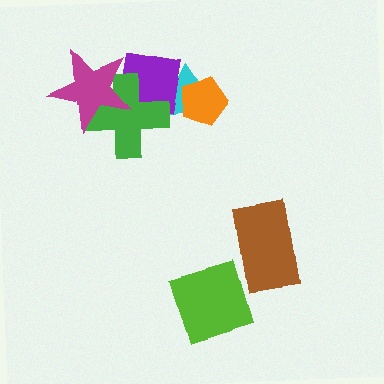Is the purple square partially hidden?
Yes, it is partially covered by another shape.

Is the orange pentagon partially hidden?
Yes, it is partially covered by another shape.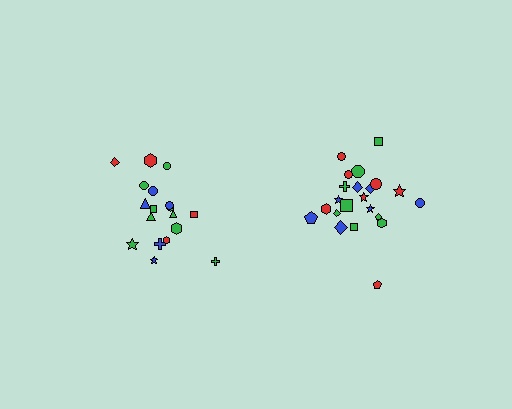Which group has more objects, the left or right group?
The right group.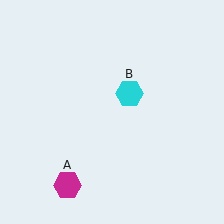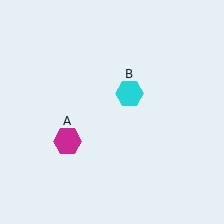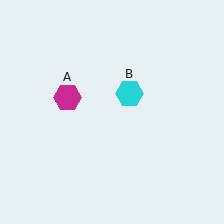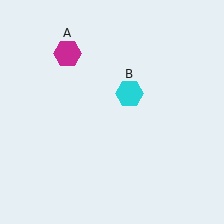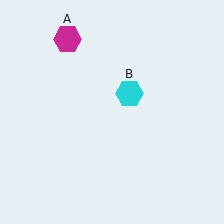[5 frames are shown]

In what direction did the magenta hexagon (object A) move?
The magenta hexagon (object A) moved up.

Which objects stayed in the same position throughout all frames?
Cyan hexagon (object B) remained stationary.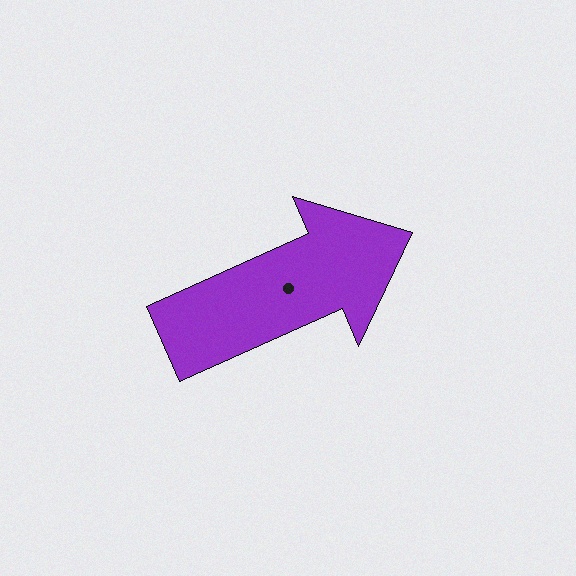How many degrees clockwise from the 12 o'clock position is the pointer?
Approximately 66 degrees.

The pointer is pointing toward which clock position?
Roughly 2 o'clock.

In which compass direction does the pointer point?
Northeast.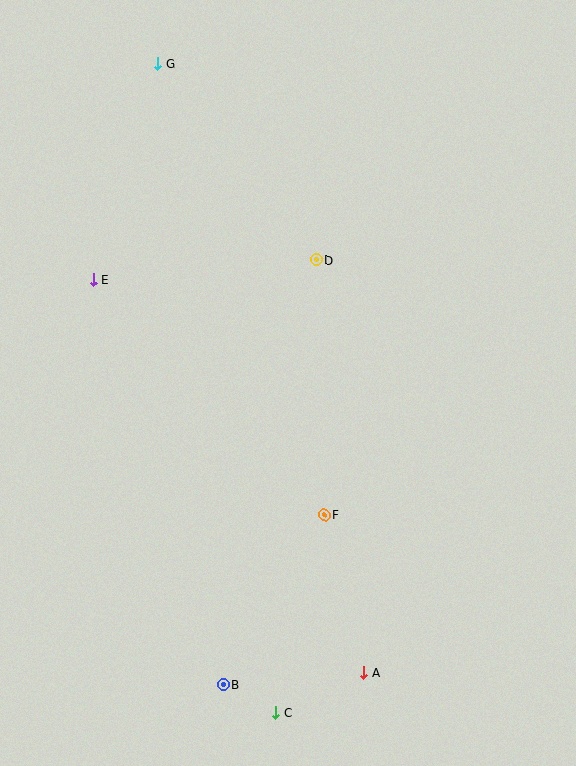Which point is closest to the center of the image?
Point D at (316, 260) is closest to the center.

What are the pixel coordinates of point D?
Point D is at (316, 260).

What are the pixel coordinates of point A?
Point A is at (364, 673).